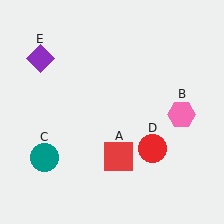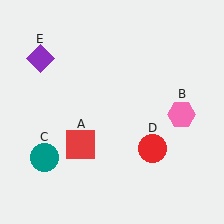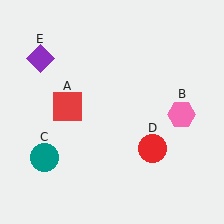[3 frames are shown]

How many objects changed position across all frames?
1 object changed position: red square (object A).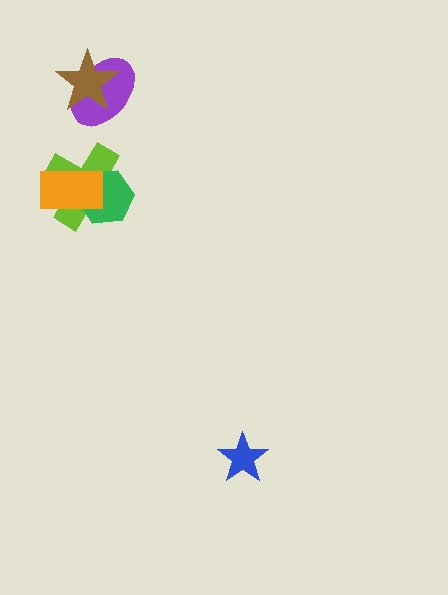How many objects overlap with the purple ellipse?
1 object overlaps with the purple ellipse.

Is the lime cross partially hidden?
Yes, it is partially covered by another shape.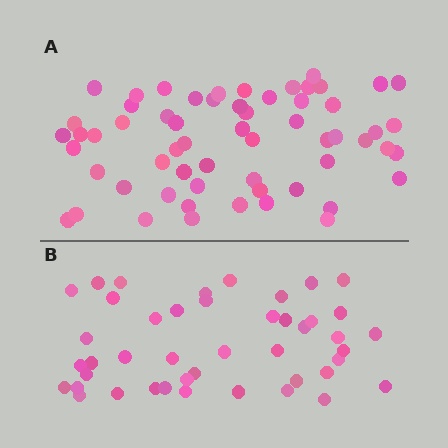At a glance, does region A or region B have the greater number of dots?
Region A (the top region) has more dots.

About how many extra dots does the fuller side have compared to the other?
Region A has approximately 15 more dots than region B.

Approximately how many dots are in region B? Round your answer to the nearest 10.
About 40 dots. (The exact count is 44, which rounds to 40.)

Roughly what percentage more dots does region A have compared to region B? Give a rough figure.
About 35% more.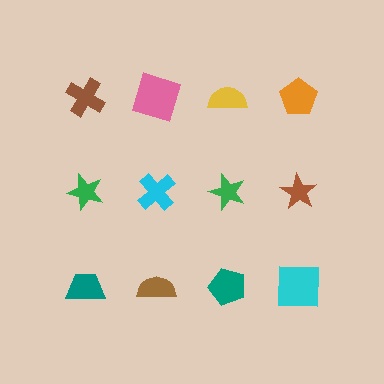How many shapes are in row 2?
4 shapes.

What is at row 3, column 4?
A cyan square.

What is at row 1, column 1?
A brown cross.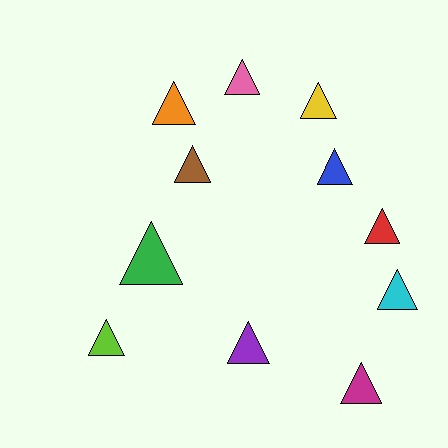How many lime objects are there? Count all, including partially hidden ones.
There is 1 lime object.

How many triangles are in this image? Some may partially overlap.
There are 11 triangles.